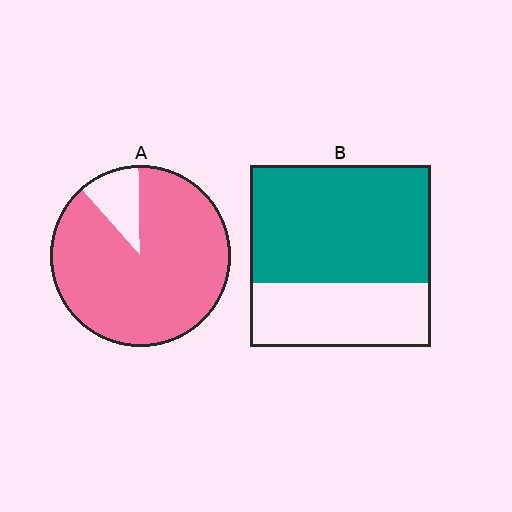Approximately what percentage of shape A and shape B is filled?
A is approximately 90% and B is approximately 65%.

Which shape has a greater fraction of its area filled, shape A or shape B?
Shape A.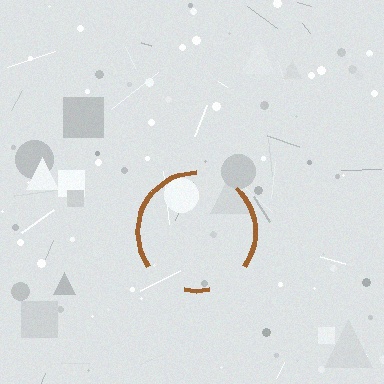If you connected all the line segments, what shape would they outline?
They would outline a circle.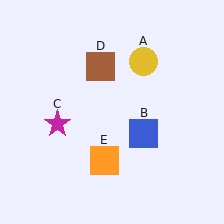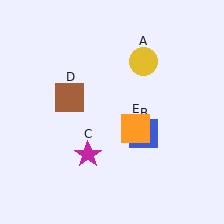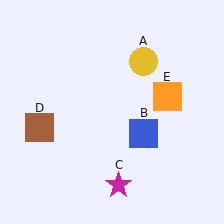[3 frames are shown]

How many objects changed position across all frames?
3 objects changed position: magenta star (object C), brown square (object D), orange square (object E).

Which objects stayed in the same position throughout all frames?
Yellow circle (object A) and blue square (object B) remained stationary.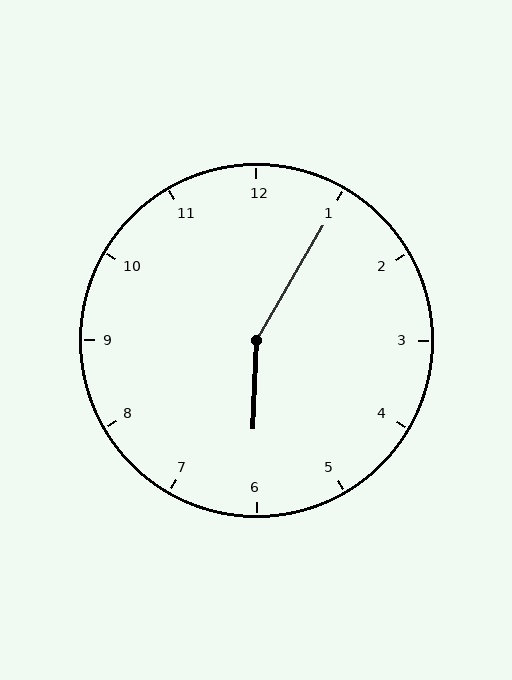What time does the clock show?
6:05.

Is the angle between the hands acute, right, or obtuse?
It is obtuse.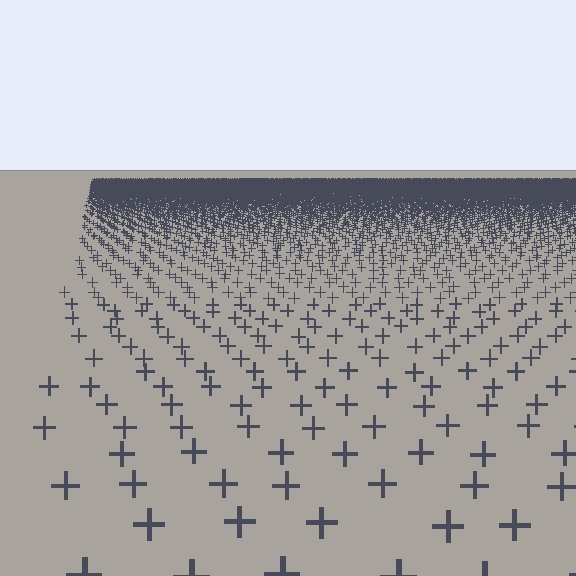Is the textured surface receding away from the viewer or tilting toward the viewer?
The surface is receding away from the viewer. Texture elements get smaller and denser toward the top.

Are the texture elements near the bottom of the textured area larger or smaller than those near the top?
Larger. Near the bottom, elements are closer to the viewer and appear at a bigger on-screen size.